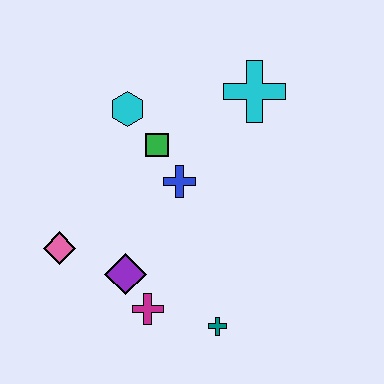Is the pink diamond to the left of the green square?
Yes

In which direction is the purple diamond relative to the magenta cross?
The purple diamond is above the magenta cross.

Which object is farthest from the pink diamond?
The cyan cross is farthest from the pink diamond.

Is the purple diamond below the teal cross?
No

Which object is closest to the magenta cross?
The purple diamond is closest to the magenta cross.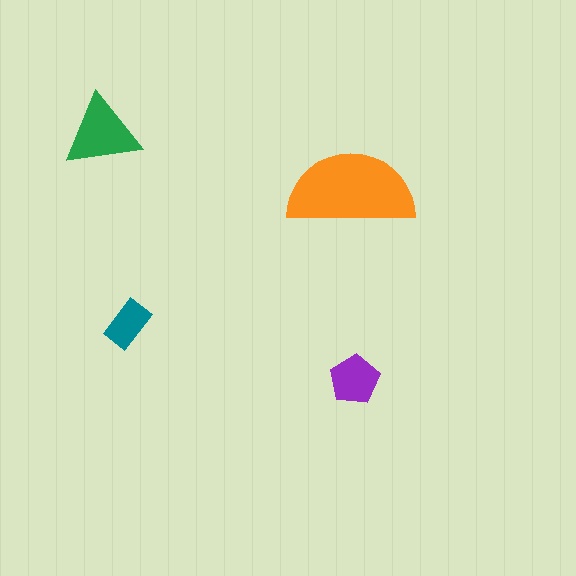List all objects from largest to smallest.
The orange semicircle, the green triangle, the purple pentagon, the teal rectangle.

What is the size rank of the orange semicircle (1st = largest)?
1st.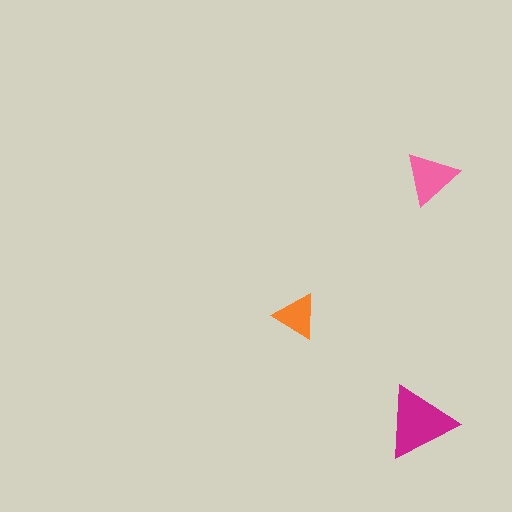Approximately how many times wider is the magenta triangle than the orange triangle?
About 1.5 times wider.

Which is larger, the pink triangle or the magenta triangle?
The magenta one.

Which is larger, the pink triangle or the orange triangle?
The pink one.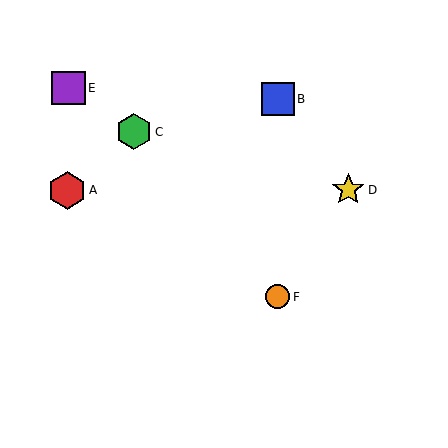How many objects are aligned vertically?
2 objects (B, F) are aligned vertically.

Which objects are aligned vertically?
Objects B, F are aligned vertically.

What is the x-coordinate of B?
Object B is at x≈278.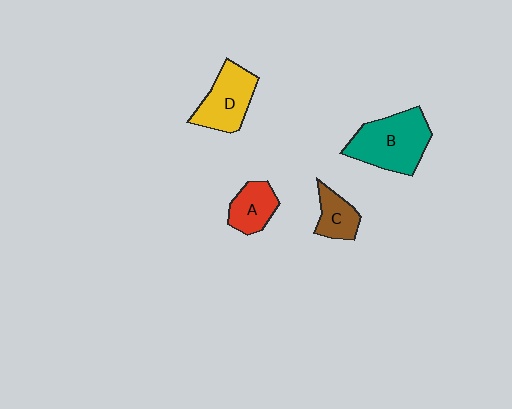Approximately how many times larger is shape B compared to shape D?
Approximately 1.3 times.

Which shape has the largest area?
Shape B (teal).